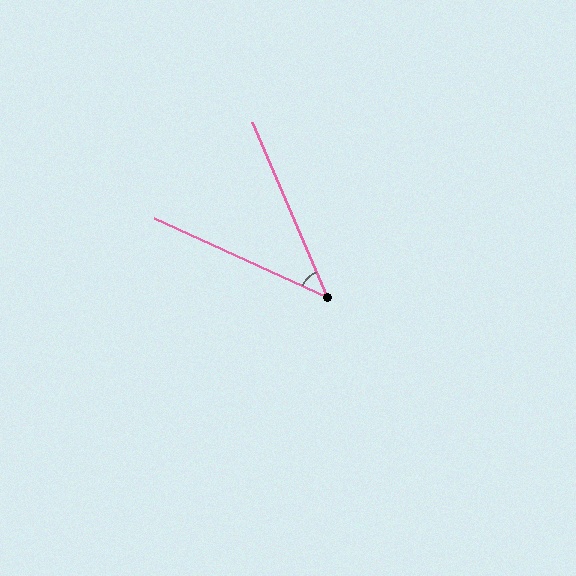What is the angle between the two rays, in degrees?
Approximately 42 degrees.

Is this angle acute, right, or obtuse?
It is acute.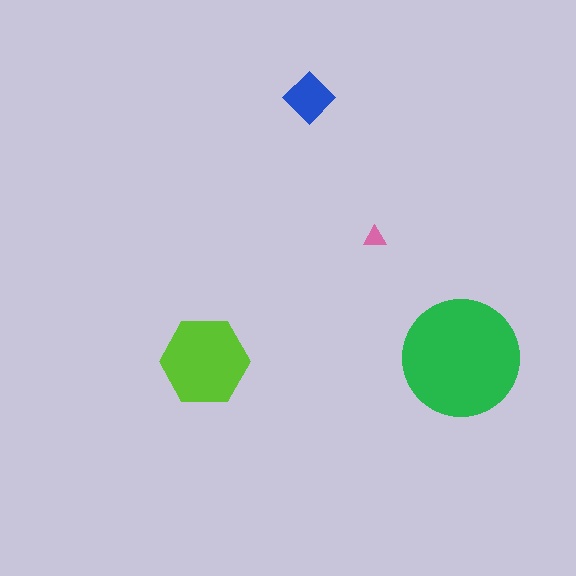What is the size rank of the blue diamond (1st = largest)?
3rd.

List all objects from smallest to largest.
The pink triangle, the blue diamond, the lime hexagon, the green circle.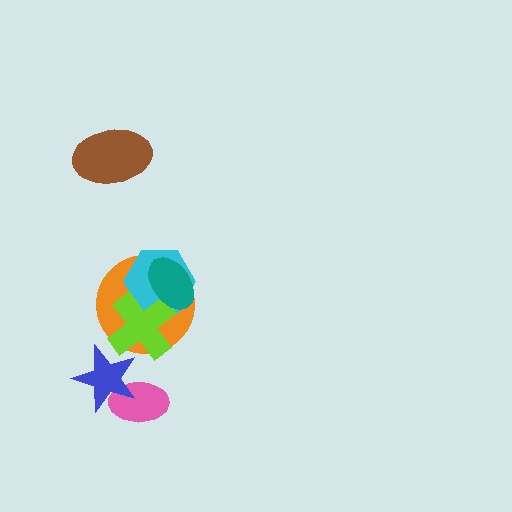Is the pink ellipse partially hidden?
Yes, it is partially covered by another shape.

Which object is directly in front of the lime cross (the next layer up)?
The teal ellipse is directly in front of the lime cross.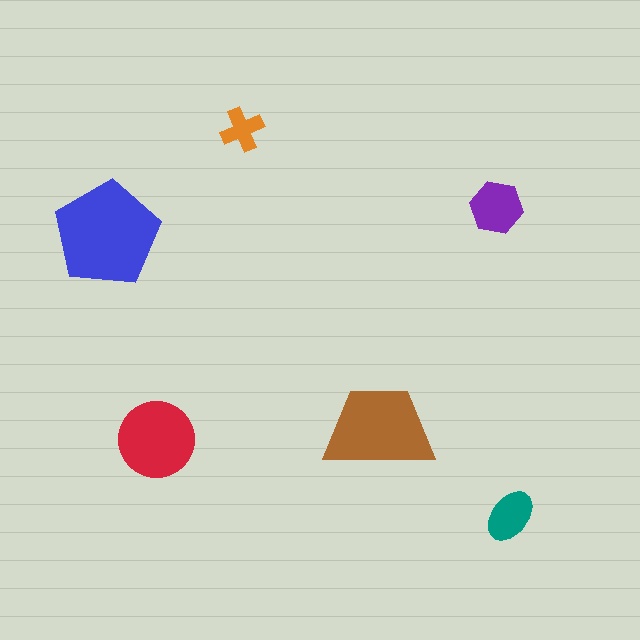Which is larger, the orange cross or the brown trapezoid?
The brown trapezoid.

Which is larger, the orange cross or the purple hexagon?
The purple hexagon.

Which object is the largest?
The blue pentagon.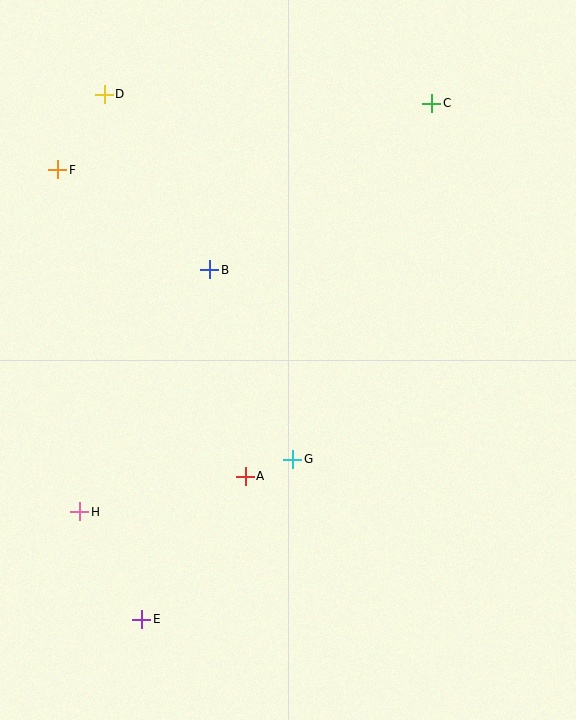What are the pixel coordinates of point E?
Point E is at (142, 619).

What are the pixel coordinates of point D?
Point D is at (104, 94).